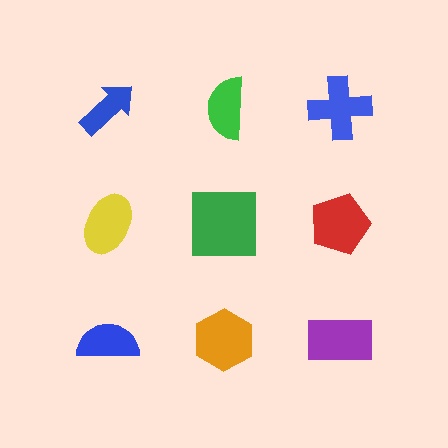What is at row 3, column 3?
A purple rectangle.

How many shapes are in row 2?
3 shapes.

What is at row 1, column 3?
A blue cross.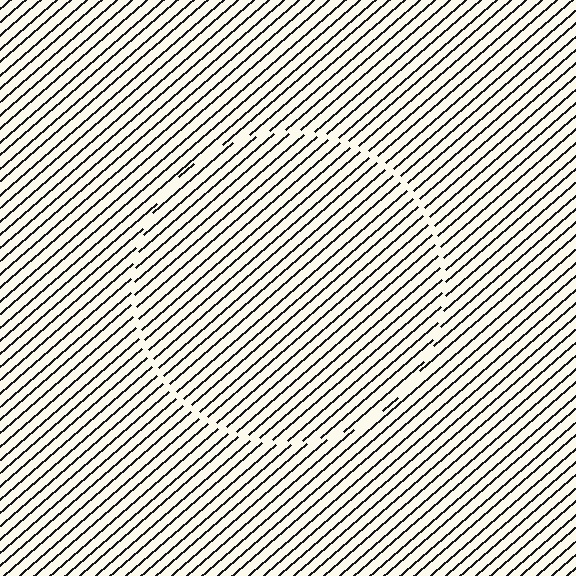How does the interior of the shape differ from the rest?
The interior of the shape contains the same grating, shifted by half a period — the contour is defined by the phase discontinuity where line-ends from the inner and outer gratings abut.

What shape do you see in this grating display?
An illusory circle. The interior of the shape contains the same grating, shifted by half a period — the contour is defined by the phase discontinuity where line-ends from the inner and outer gratings abut.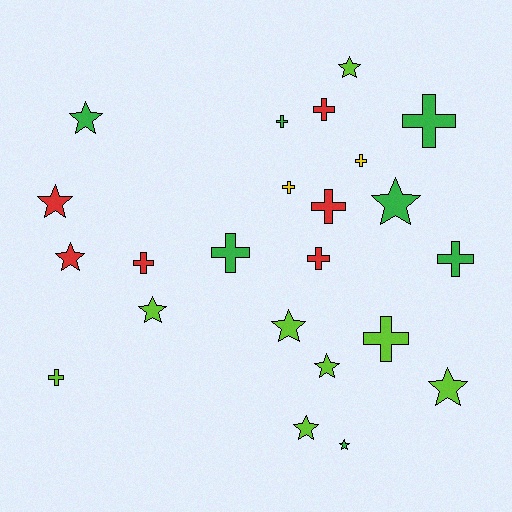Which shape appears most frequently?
Cross, with 12 objects.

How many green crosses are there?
There are 4 green crosses.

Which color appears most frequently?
Lime, with 8 objects.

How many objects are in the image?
There are 23 objects.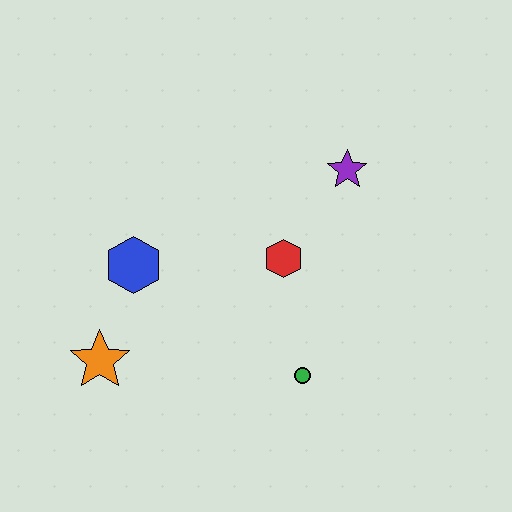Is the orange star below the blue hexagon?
Yes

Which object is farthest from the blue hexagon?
The purple star is farthest from the blue hexagon.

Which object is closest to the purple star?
The red hexagon is closest to the purple star.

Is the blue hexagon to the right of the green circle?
No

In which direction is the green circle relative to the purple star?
The green circle is below the purple star.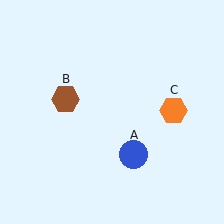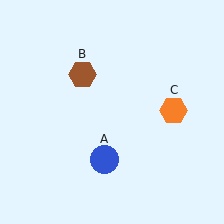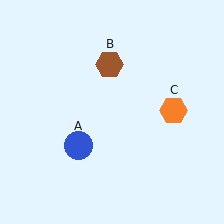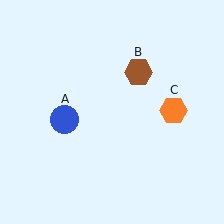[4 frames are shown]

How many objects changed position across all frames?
2 objects changed position: blue circle (object A), brown hexagon (object B).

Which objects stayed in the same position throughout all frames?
Orange hexagon (object C) remained stationary.